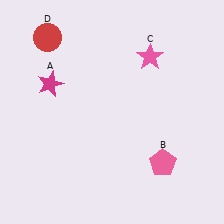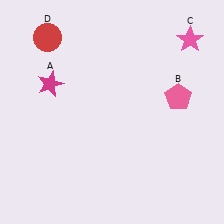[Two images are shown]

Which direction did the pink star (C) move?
The pink star (C) moved right.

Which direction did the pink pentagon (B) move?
The pink pentagon (B) moved up.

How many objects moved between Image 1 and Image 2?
2 objects moved between the two images.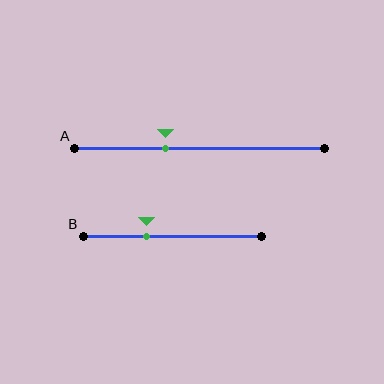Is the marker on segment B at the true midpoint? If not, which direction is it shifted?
No, the marker on segment B is shifted to the left by about 14% of the segment length.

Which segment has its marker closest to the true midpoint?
Segment A has its marker closest to the true midpoint.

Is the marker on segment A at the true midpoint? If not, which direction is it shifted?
No, the marker on segment A is shifted to the left by about 13% of the segment length.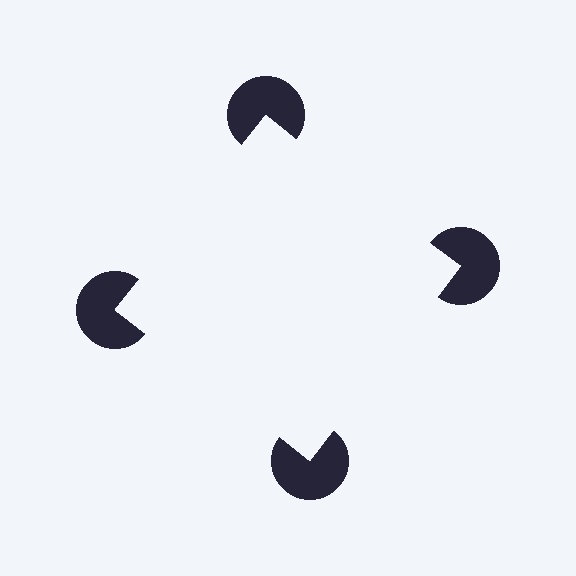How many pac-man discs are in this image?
There are 4 — one at each vertex of the illusory square.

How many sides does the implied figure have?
4 sides.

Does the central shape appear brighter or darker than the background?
It typically appears slightly brighter than the background, even though no actual brightness change is drawn.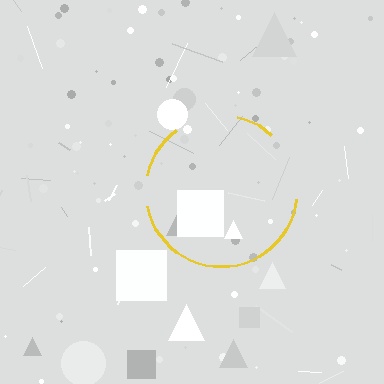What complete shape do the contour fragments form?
The contour fragments form a circle.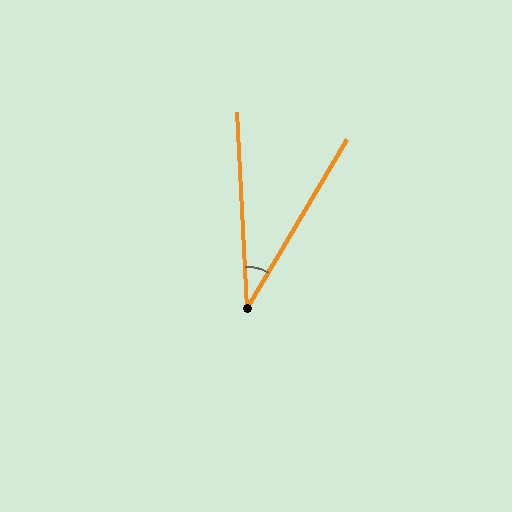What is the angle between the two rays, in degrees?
Approximately 33 degrees.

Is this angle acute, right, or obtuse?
It is acute.